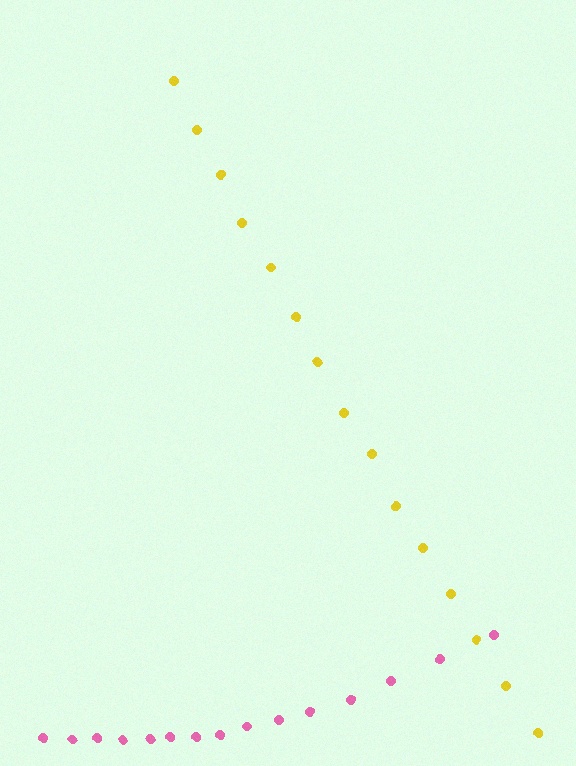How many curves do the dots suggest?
There are 2 distinct paths.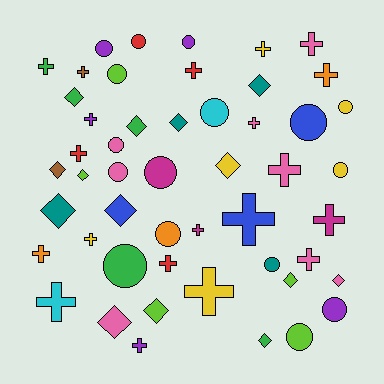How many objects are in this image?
There are 50 objects.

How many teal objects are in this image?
There are 4 teal objects.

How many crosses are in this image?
There are 20 crosses.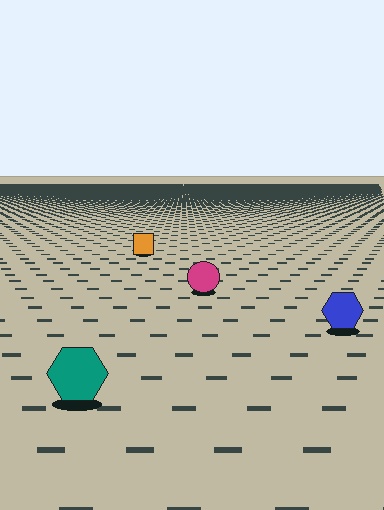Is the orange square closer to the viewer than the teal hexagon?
No. The teal hexagon is closer — you can tell from the texture gradient: the ground texture is coarser near it.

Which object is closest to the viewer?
The teal hexagon is closest. The texture marks near it are larger and more spread out.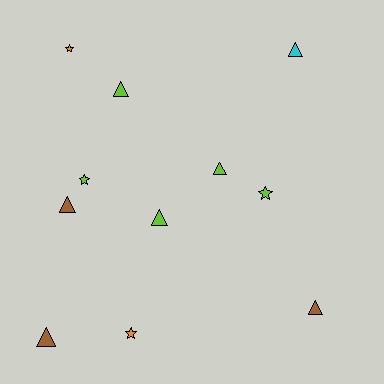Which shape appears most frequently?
Triangle, with 7 objects.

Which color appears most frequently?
Lime, with 5 objects.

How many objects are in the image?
There are 11 objects.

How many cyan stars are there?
There are no cyan stars.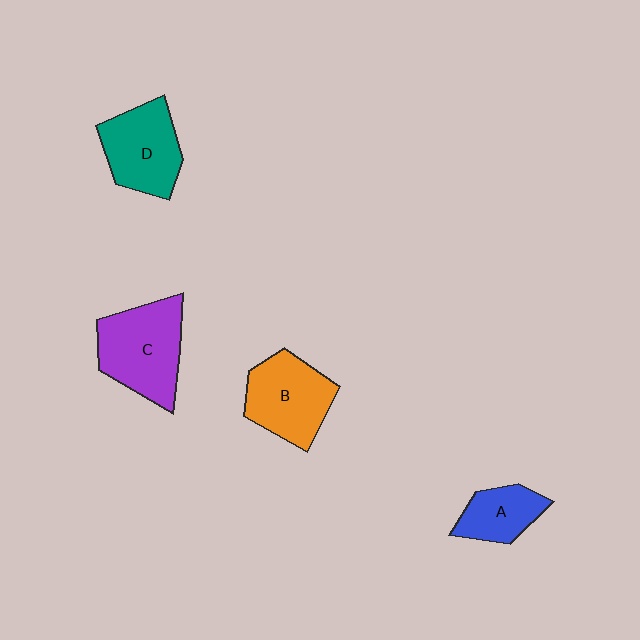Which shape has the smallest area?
Shape A (blue).